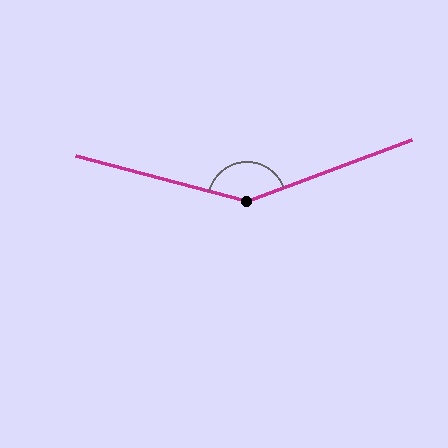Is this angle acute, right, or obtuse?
It is obtuse.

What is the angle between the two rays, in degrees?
Approximately 145 degrees.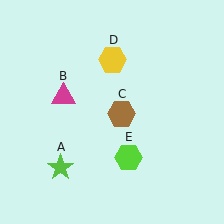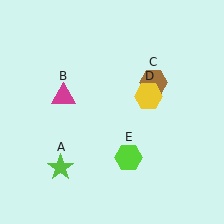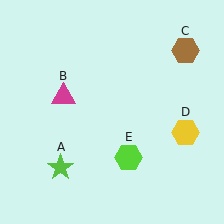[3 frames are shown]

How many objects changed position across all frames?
2 objects changed position: brown hexagon (object C), yellow hexagon (object D).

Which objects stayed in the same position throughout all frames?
Lime star (object A) and magenta triangle (object B) and lime hexagon (object E) remained stationary.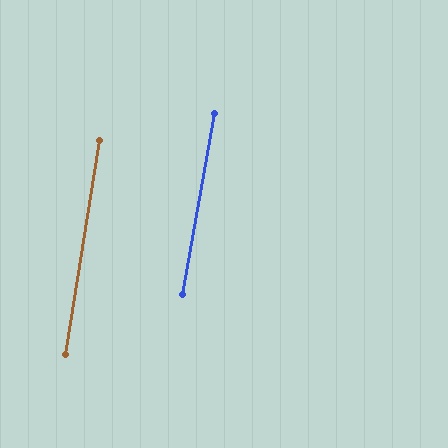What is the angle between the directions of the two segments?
Approximately 1 degree.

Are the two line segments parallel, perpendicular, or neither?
Parallel — their directions differ by only 0.9°.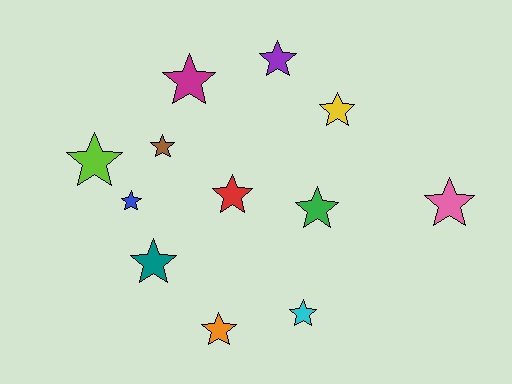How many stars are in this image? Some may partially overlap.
There are 12 stars.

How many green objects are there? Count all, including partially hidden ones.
There is 1 green object.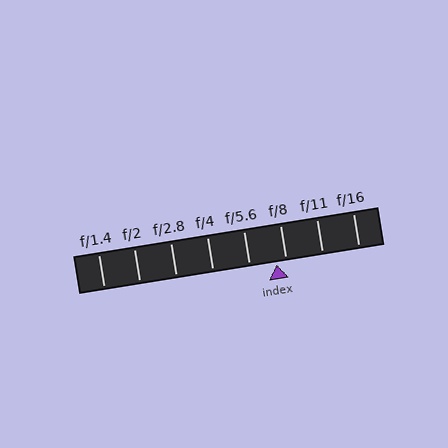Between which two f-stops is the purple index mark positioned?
The index mark is between f/5.6 and f/8.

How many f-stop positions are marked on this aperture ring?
There are 8 f-stop positions marked.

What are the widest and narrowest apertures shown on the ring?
The widest aperture shown is f/1.4 and the narrowest is f/16.